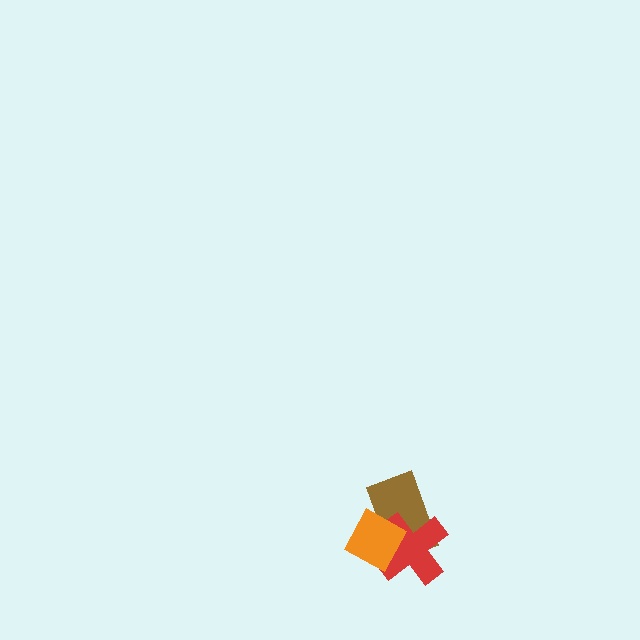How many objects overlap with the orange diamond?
2 objects overlap with the orange diamond.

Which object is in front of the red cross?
The orange diamond is in front of the red cross.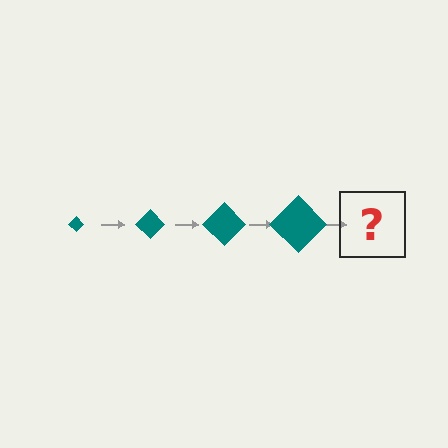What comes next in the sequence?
The next element should be a teal diamond, larger than the previous one.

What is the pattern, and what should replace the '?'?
The pattern is that the diamond gets progressively larger each step. The '?' should be a teal diamond, larger than the previous one.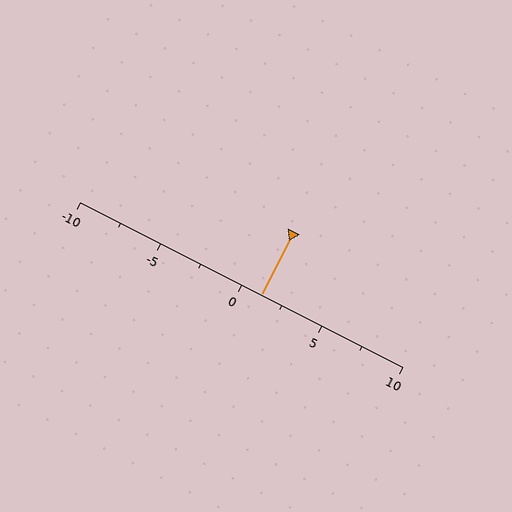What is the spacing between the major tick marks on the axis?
The major ticks are spaced 5 apart.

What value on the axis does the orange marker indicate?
The marker indicates approximately 1.2.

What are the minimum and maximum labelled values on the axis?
The axis runs from -10 to 10.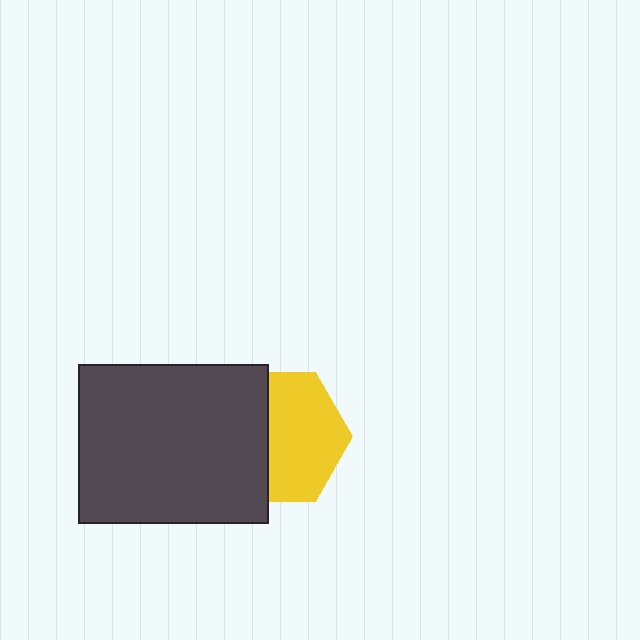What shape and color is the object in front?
The object in front is a dark gray rectangle.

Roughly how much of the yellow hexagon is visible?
About half of it is visible (roughly 58%).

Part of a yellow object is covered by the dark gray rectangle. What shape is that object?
It is a hexagon.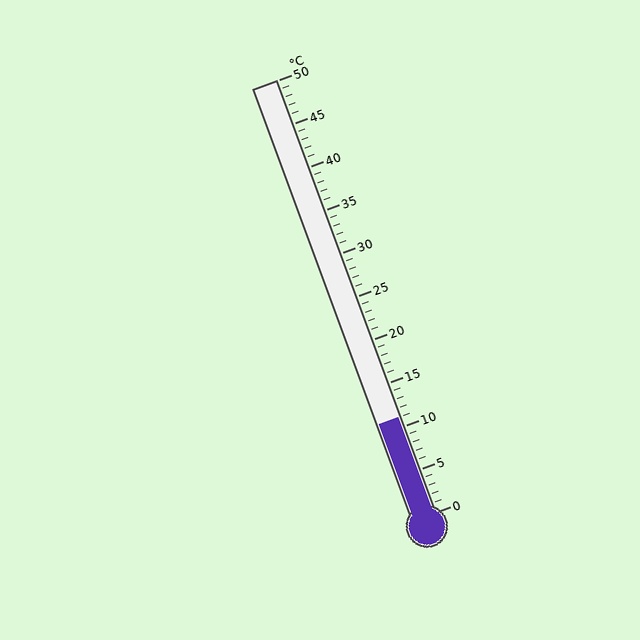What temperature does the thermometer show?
The thermometer shows approximately 11°C.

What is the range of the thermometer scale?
The thermometer scale ranges from 0°C to 50°C.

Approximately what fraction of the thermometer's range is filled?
The thermometer is filled to approximately 20% of its range.